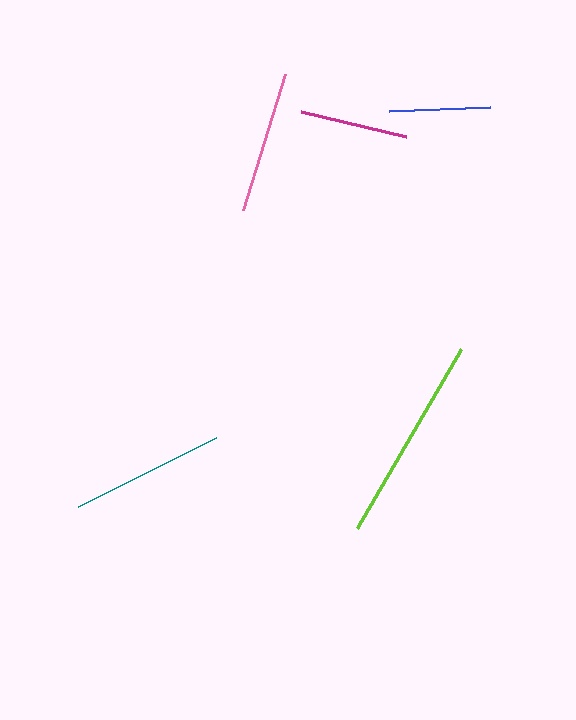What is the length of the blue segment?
The blue segment is approximately 101 pixels long.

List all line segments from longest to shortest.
From longest to shortest: lime, teal, pink, magenta, blue.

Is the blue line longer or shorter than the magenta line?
The magenta line is longer than the blue line.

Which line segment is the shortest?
The blue line is the shortest at approximately 101 pixels.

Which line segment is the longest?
The lime line is the longest at approximately 207 pixels.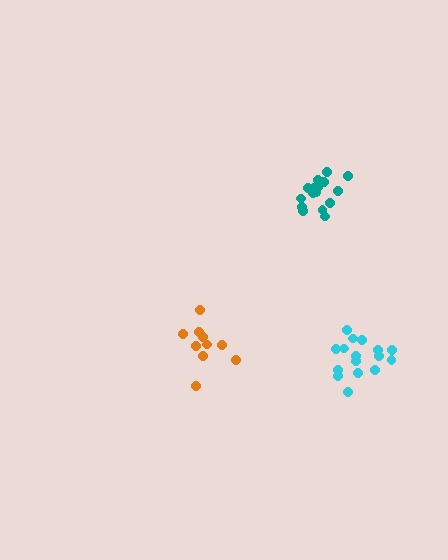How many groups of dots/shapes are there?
There are 3 groups.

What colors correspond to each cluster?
The clusters are colored: cyan, teal, orange.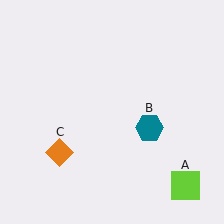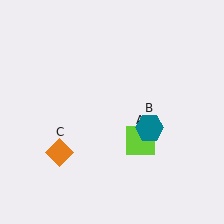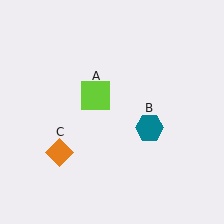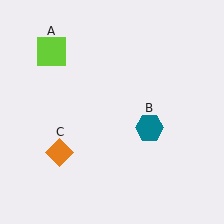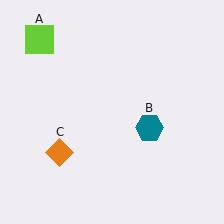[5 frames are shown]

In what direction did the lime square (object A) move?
The lime square (object A) moved up and to the left.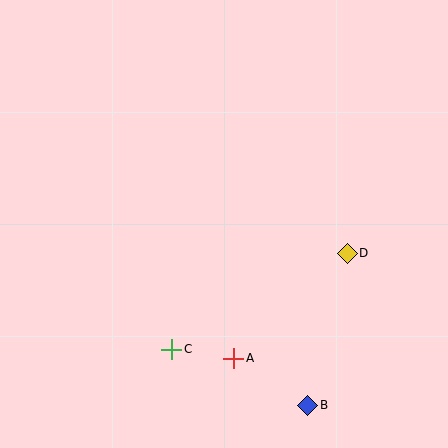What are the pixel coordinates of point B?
Point B is at (308, 405).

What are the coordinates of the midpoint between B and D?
The midpoint between B and D is at (328, 329).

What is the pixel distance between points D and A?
The distance between D and A is 155 pixels.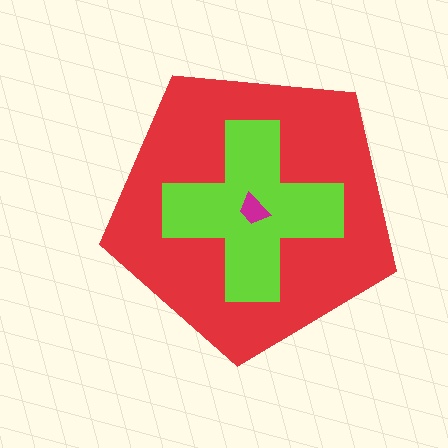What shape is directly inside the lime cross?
The magenta trapezoid.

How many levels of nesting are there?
3.